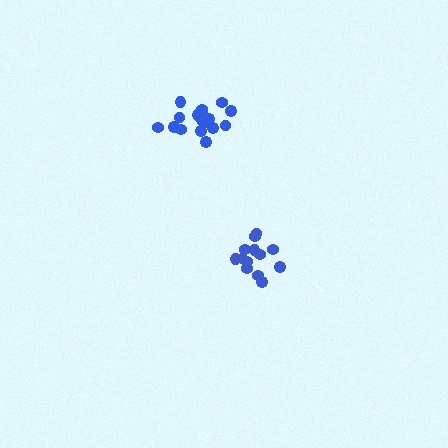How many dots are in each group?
Group 1: 17 dots, Group 2: 13 dots (30 total).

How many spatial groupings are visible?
There are 2 spatial groupings.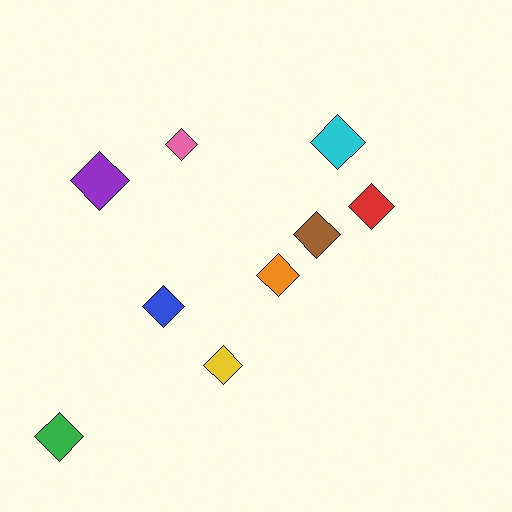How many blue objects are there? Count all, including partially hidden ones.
There is 1 blue object.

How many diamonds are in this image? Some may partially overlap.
There are 9 diamonds.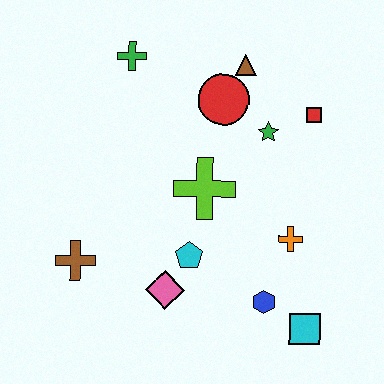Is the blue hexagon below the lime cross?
Yes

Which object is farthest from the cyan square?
The green cross is farthest from the cyan square.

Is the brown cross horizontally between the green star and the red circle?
No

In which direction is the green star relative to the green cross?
The green star is to the right of the green cross.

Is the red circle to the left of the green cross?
No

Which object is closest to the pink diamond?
The cyan pentagon is closest to the pink diamond.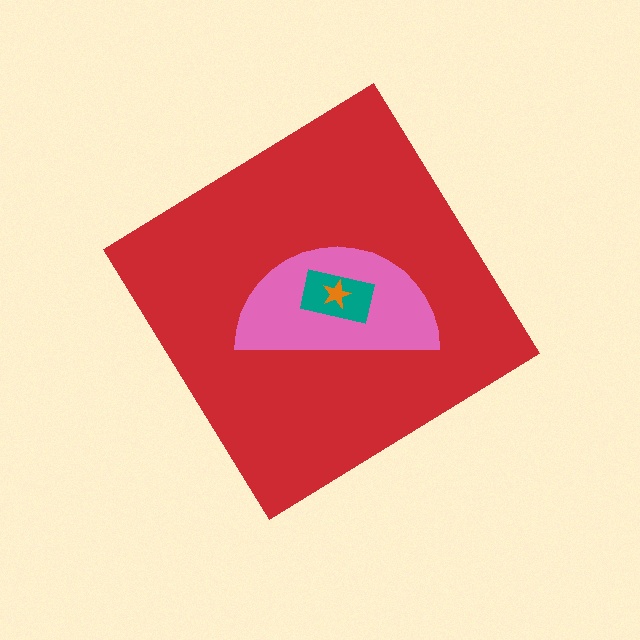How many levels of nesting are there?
4.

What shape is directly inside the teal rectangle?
The orange star.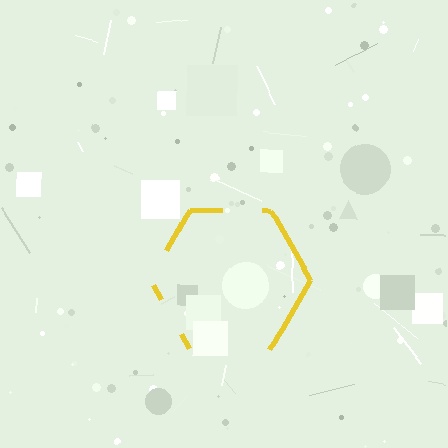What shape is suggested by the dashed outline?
The dashed outline suggests a hexagon.